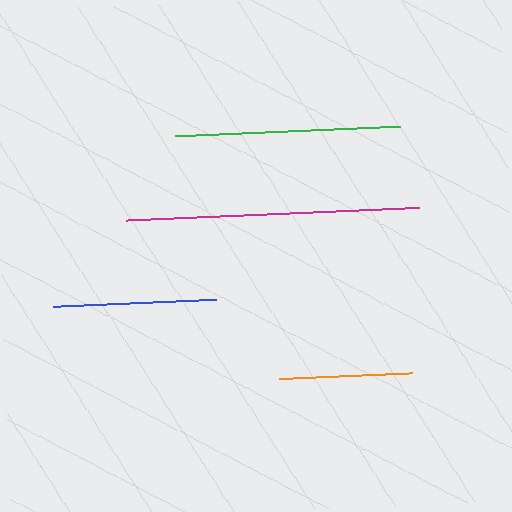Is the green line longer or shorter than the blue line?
The green line is longer than the blue line.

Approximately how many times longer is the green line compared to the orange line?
The green line is approximately 1.7 times the length of the orange line.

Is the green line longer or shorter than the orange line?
The green line is longer than the orange line.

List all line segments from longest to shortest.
From longest to shortest: magenta, green, blue, orange.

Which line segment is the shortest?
The orange line is the shortest at approximately 133 pixels.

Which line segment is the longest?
The magenta line is the longest at approximately 294 pixels.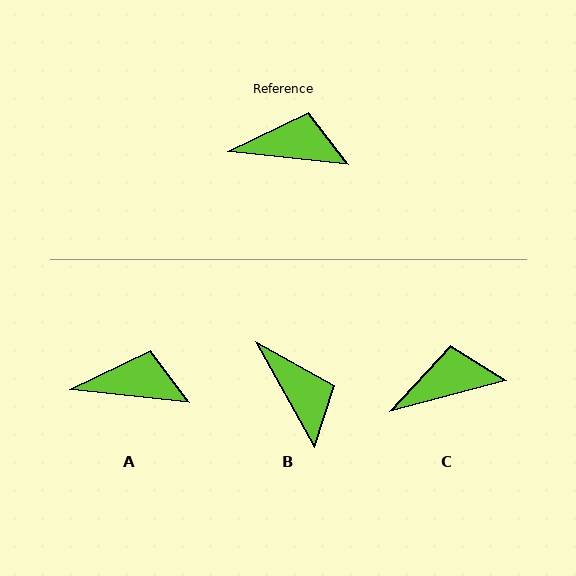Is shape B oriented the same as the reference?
No, it is off by about 55 degrees.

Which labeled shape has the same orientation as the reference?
A.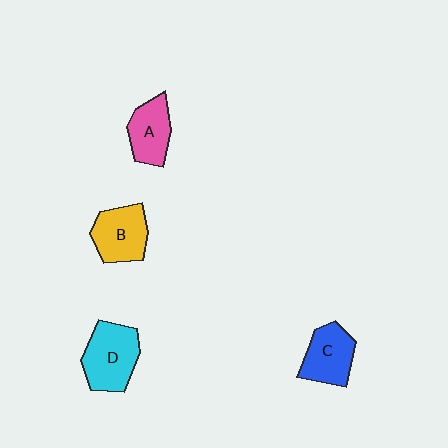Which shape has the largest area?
Shape D (cyan).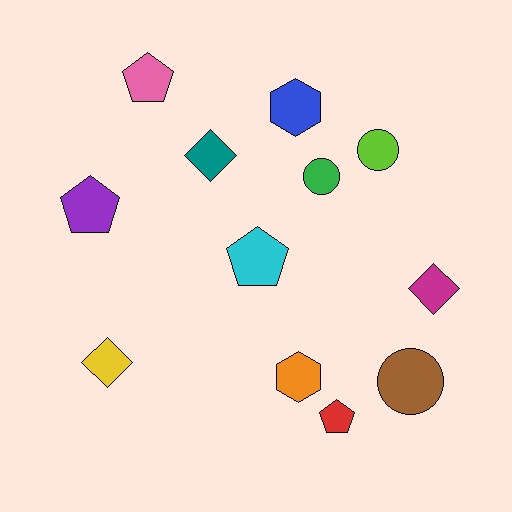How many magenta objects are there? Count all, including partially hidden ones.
There is 1 magenta object.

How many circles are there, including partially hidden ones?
There are 3 circles.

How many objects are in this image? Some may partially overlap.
There are 12 objects.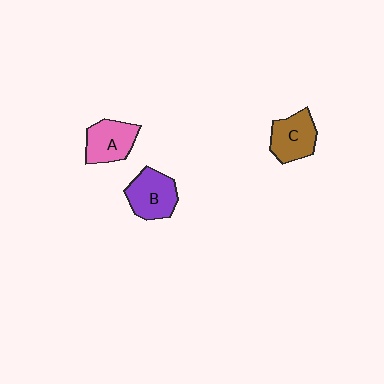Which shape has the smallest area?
Shape C (brown).